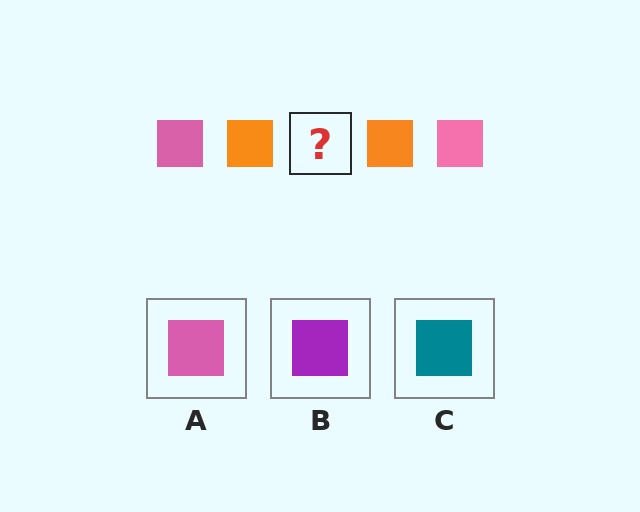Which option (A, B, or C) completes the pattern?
A.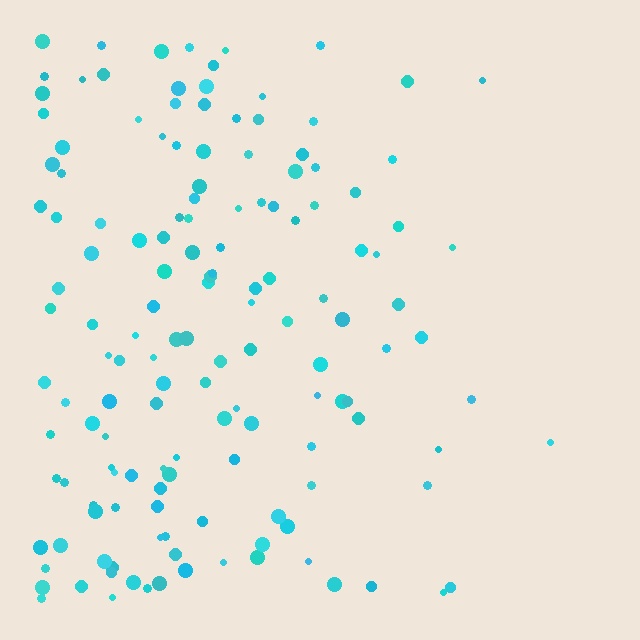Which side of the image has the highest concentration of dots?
The left.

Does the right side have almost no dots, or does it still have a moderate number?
Still a moderate number, just noticeably fewer than the left.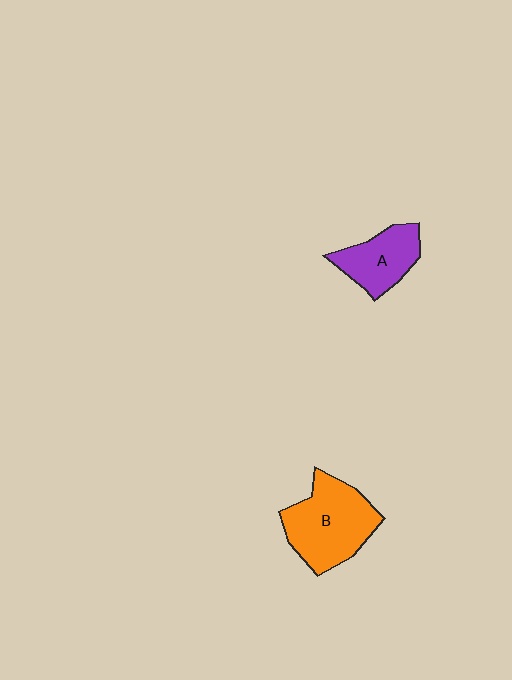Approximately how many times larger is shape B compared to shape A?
Approximately 1.6 times.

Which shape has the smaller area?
Shape A (purple).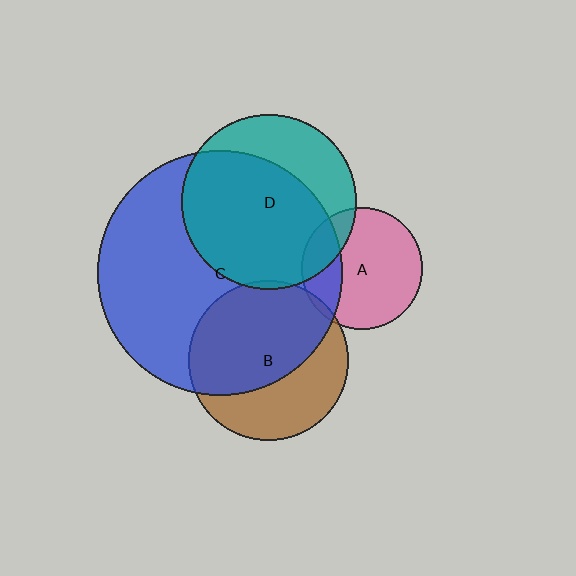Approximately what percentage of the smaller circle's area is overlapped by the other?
Approximately 25%.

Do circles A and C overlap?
Yes.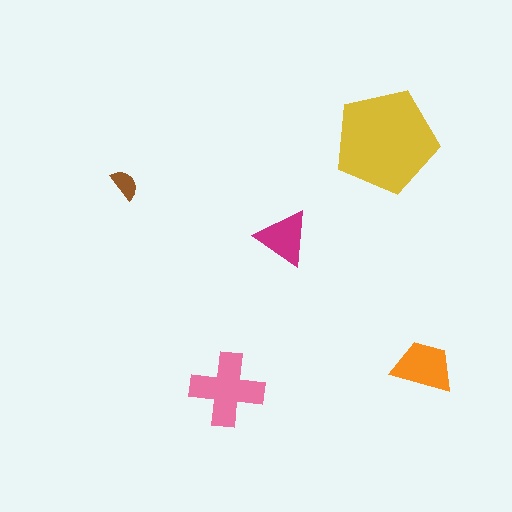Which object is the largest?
The yellow pentagon.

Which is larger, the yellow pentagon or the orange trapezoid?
The yellow pentagon.